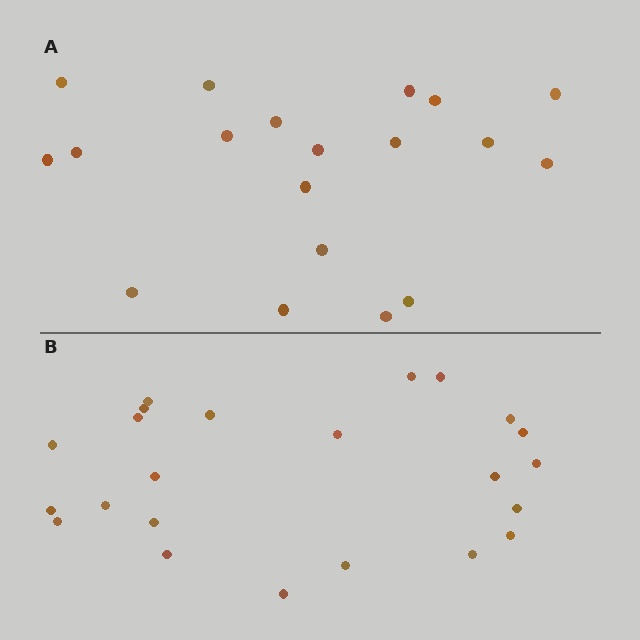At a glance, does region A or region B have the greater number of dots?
Region B (the bottom region) has more dots.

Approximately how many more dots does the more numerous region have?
Region B has about 4 more dots than region A.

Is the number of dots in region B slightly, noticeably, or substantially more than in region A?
Region B has only slightly more — the two regions are fairly close. The ratio is roughly 1.2 to 1.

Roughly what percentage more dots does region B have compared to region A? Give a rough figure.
About 20% more.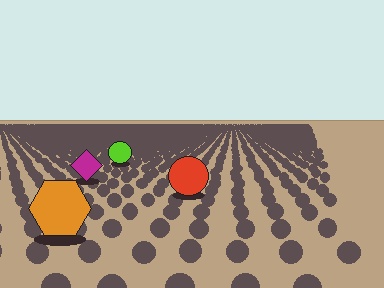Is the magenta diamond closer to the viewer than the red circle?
No. The red circle is closer — you can tell from the texture gradient: the ground texture is coarser near it.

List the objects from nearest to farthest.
From nearest to farthest: the orange hexagon, the red circle, the magenta diamond, the lime circle.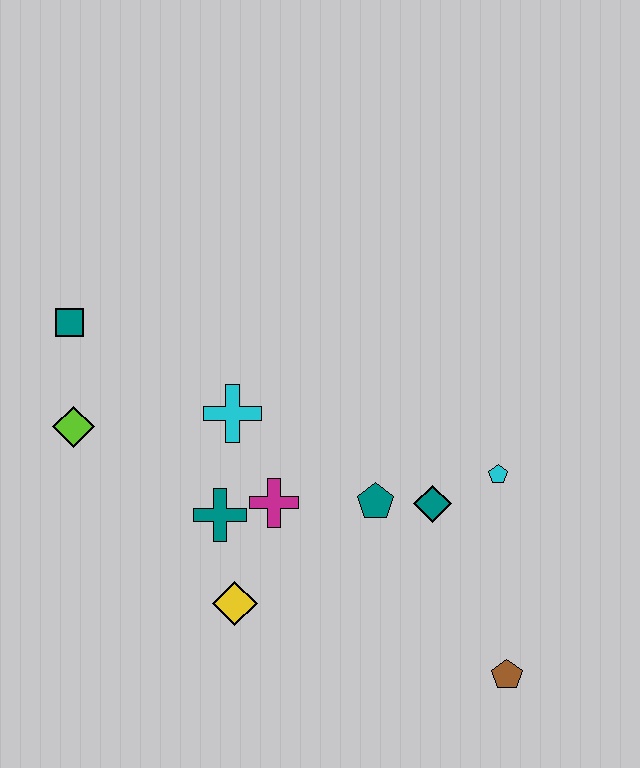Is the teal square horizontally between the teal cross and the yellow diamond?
No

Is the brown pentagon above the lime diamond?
No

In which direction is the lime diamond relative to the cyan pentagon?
The lime diamond is to the left of the cyan pentagon.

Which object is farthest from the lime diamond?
The brown pentagon is farthest from the lime diamond.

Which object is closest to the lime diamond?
The teal square is closest to the lime diamond.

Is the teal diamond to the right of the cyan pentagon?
No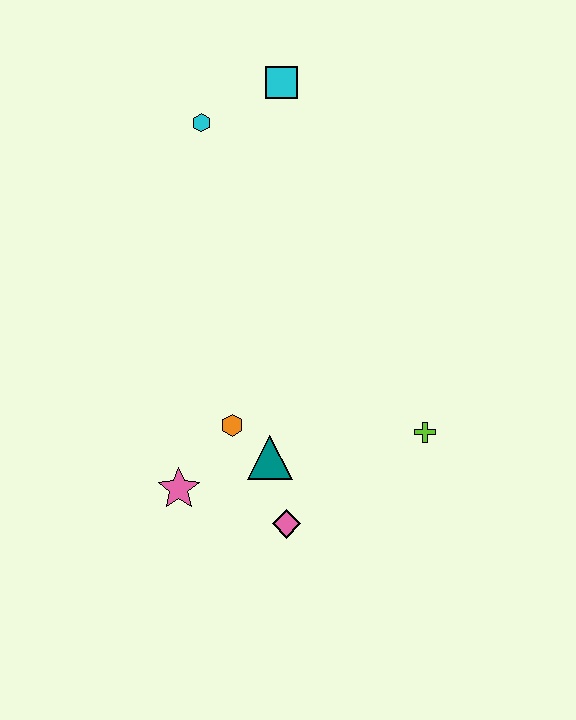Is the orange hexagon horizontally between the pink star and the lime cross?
Yes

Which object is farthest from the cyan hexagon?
The pink diamond is farthest from the cyan hexagon.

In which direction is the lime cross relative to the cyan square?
The lime cross is below the cyan square.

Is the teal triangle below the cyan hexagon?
Yes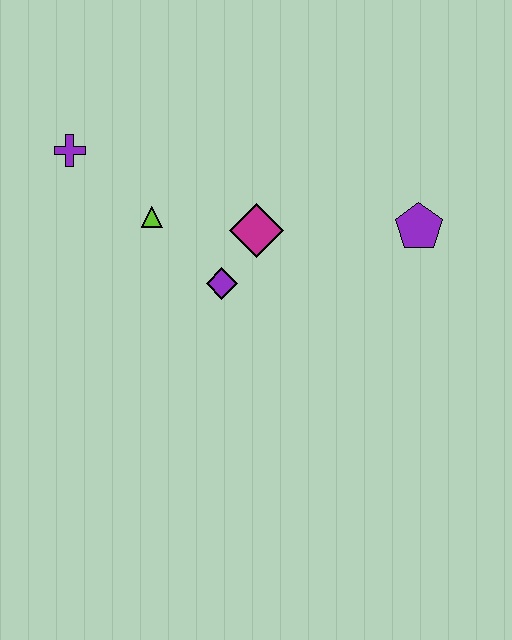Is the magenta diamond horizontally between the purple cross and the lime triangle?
No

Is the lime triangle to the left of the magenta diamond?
Yes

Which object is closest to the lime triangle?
The purple diamond is closest to the lime triangle.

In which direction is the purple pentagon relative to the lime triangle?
The purple pentagon is to the right of the lime triangle.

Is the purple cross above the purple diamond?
Yes